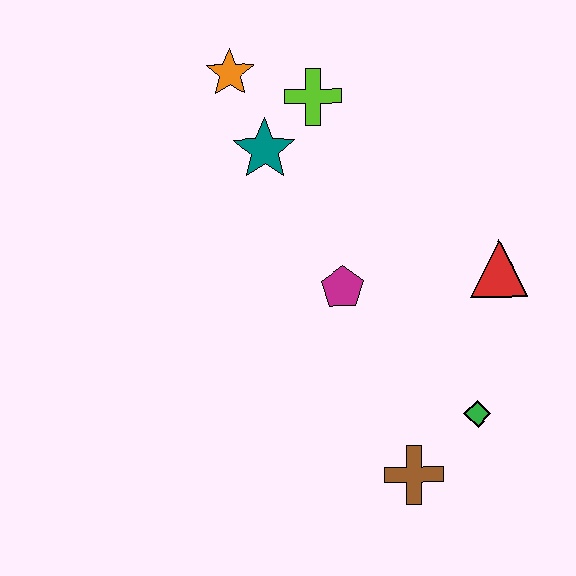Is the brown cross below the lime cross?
Yes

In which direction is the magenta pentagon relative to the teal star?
The magenta pentagon is below the teal star.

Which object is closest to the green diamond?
The brown cross is closest to the green diamond.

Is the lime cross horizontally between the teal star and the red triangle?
Yes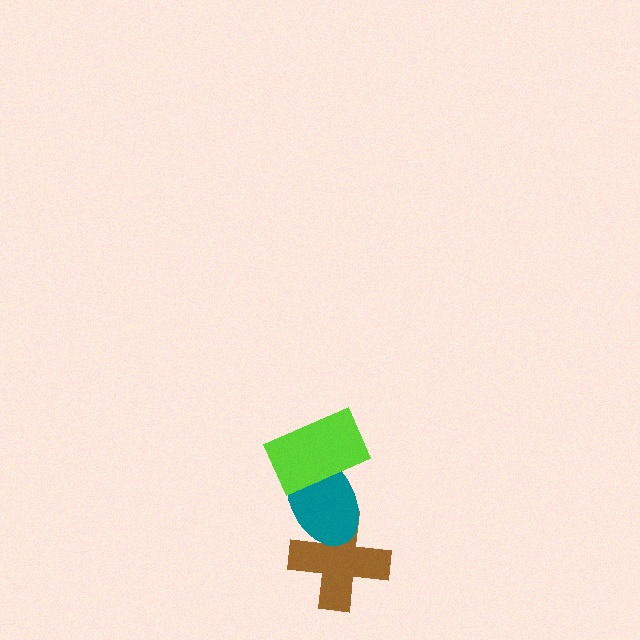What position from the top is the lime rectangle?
The lime rectangle is 1st from the top.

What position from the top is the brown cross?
The brown cross is 3rd from the top.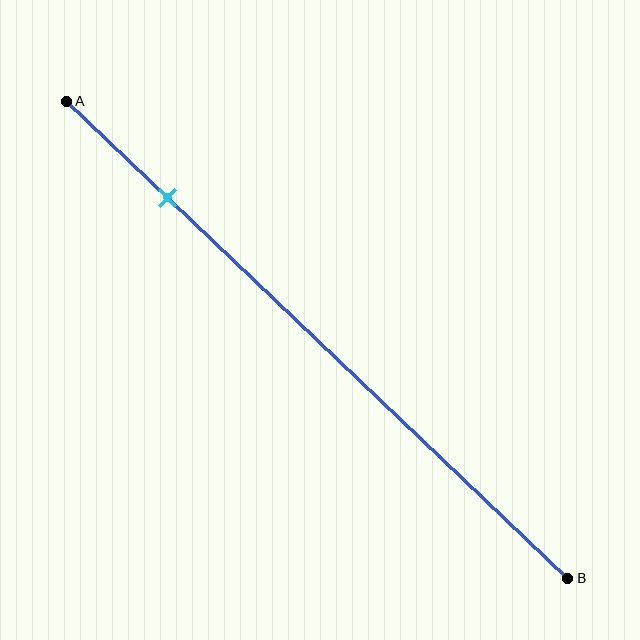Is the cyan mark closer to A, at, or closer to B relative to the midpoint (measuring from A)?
The cyan mark is closer to point A than the midpoint of segment AB.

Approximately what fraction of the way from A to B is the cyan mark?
The cyan mark is approximately 20% of the way from A to B.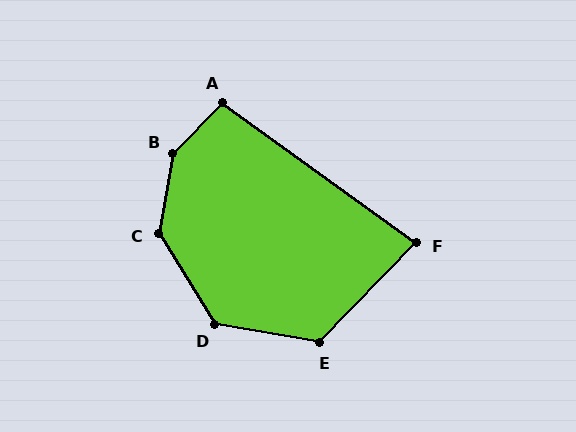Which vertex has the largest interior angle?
B, at approximately 146 degrees.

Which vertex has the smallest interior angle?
F, at approximately 82 degrees.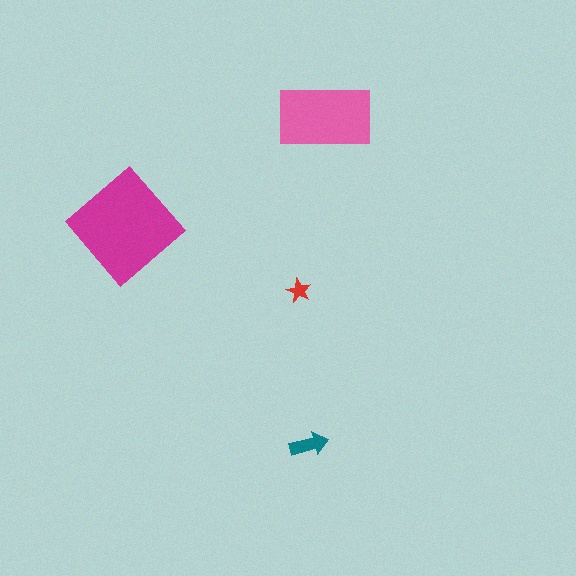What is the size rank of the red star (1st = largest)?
4th.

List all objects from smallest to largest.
The red star, the teal arrow, the pink rectangle, the magenta diamond.